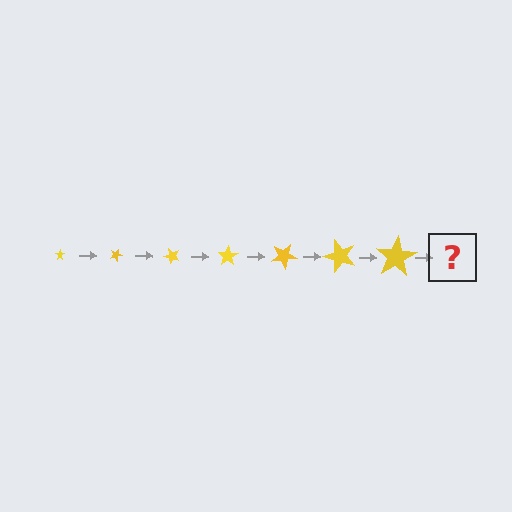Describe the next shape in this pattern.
It should be a star, larger than the previous one and rotated 175 degrees from the start.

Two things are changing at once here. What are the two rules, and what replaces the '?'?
The two rules are that the star grows larger each step and it rotates 25 degrees each step. The '?' should be a star, larger than the previous one and rotated 175 degrees from the start.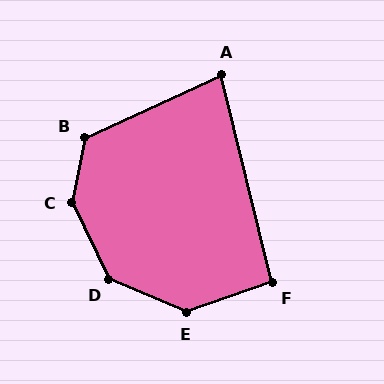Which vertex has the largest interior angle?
C, at approximately 143 degrees.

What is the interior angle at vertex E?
Approximately 137 degrees (obtuse).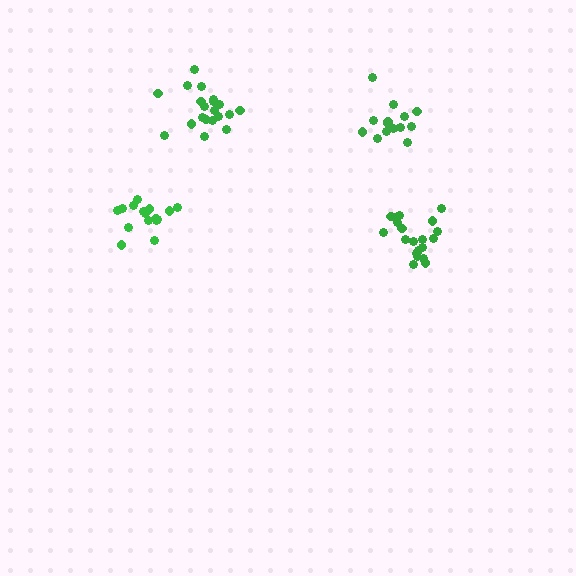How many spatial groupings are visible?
There are 4 spatial groupings.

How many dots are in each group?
Group 1: 20 dots, Group 2: 17 dots, Group 3: 20 dots, Group 4: 14 dots (71 total).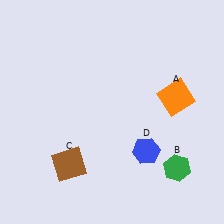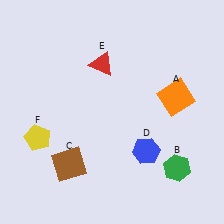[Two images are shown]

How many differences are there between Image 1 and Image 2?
There are 2 differences between the two images.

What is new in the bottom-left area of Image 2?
A yellow pentagon (F) was added in the bottom-left area of Image 2.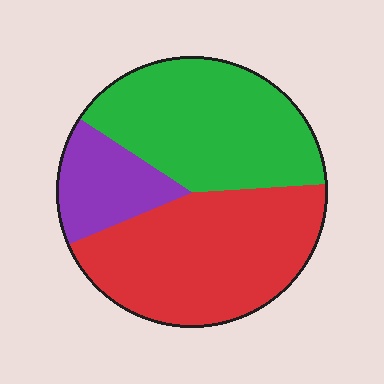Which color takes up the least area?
Purple, at roughly 15%.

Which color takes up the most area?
Red, at roughly 45%.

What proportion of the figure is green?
Green takes up between a quarter and a half of the figure.